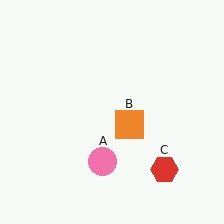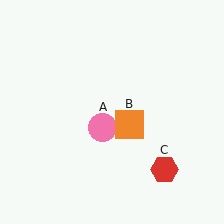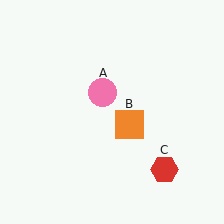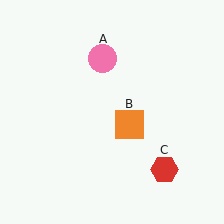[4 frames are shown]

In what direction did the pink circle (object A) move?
The pink circle (object A) moved up.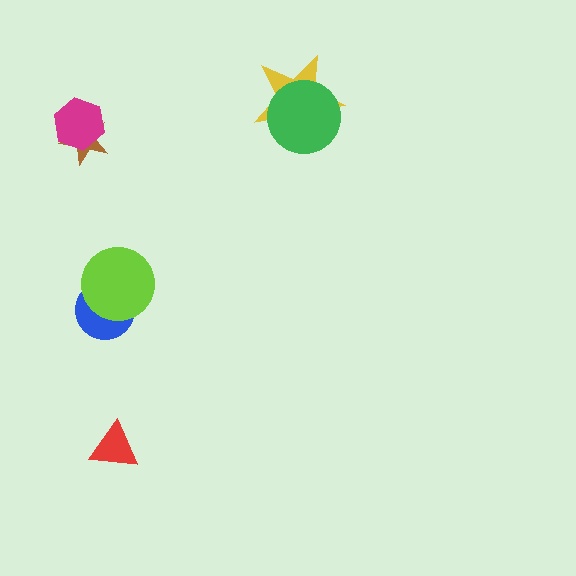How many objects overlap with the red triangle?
0 objects overlap with the red triangle.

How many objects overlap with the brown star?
1 object overlaps with the brown star.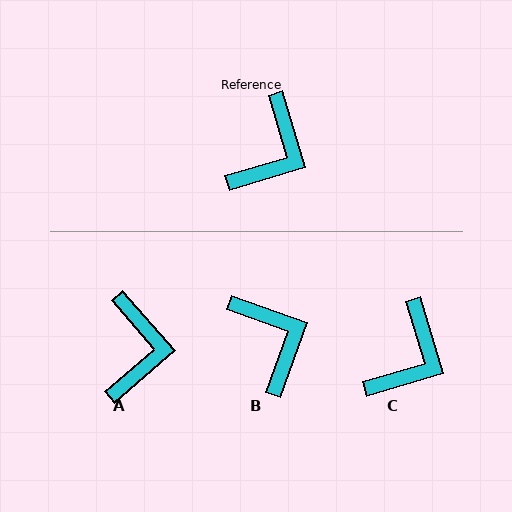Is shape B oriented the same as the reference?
No, it is off by about 53 degrees.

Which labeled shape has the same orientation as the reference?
C.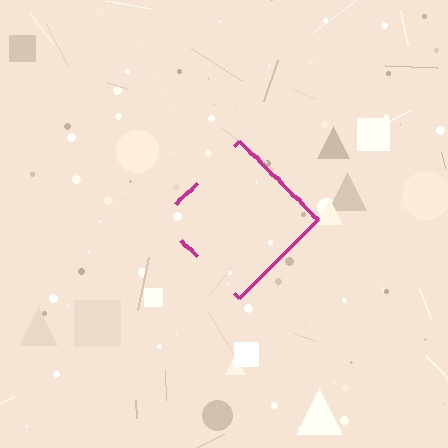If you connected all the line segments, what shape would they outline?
They would outline a diamond.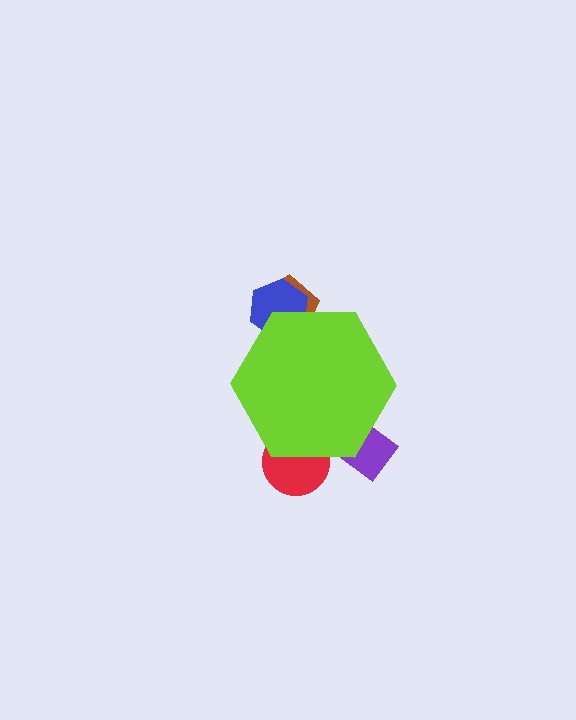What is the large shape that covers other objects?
A lime hexagon.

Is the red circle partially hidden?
Yes, the red circle is partially hidden behind the lime hexagon.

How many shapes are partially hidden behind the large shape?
4 shapes are partially hidden.